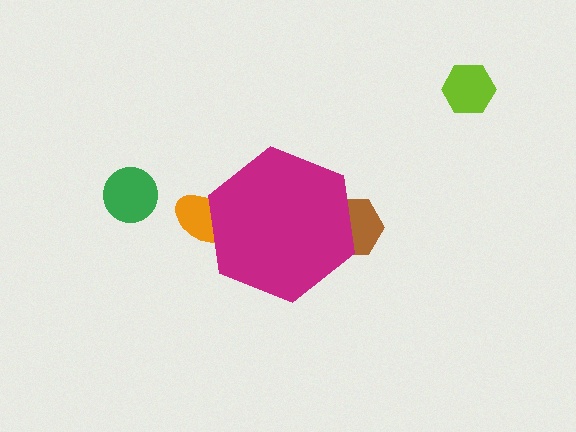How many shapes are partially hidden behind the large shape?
2 shapes are partially hidden.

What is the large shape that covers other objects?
A magenta hexagon.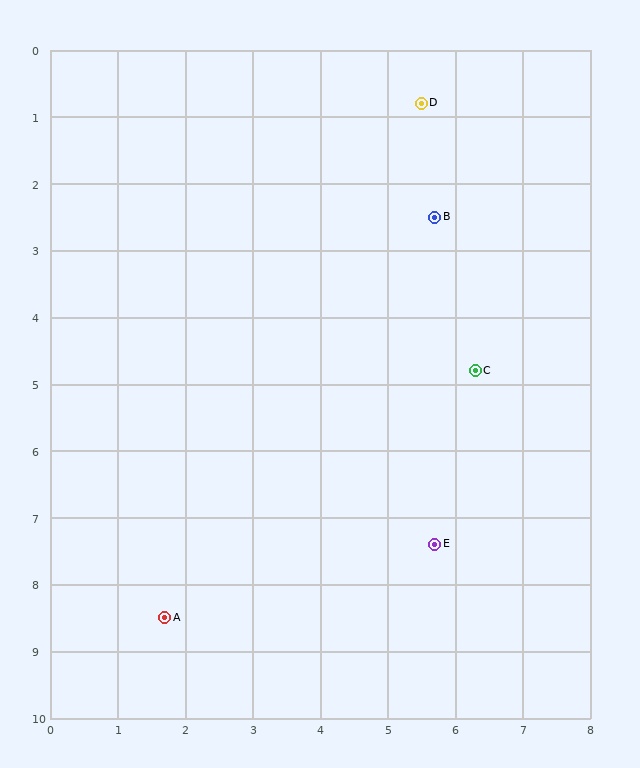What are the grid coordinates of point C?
Point C is at approximately (6.3, 4.8).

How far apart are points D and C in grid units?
Points D and C are about 4.1 grid units apart.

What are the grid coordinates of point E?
Point E is at approximately (5.7, 7.4).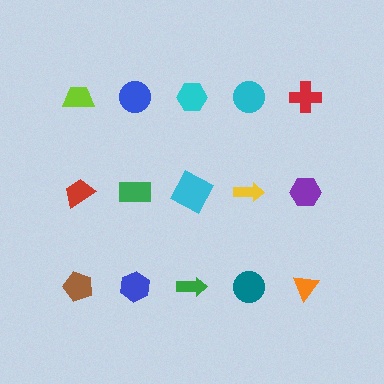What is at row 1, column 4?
A cyan circle.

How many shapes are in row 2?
5 shapes.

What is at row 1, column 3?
A cyan hexagon.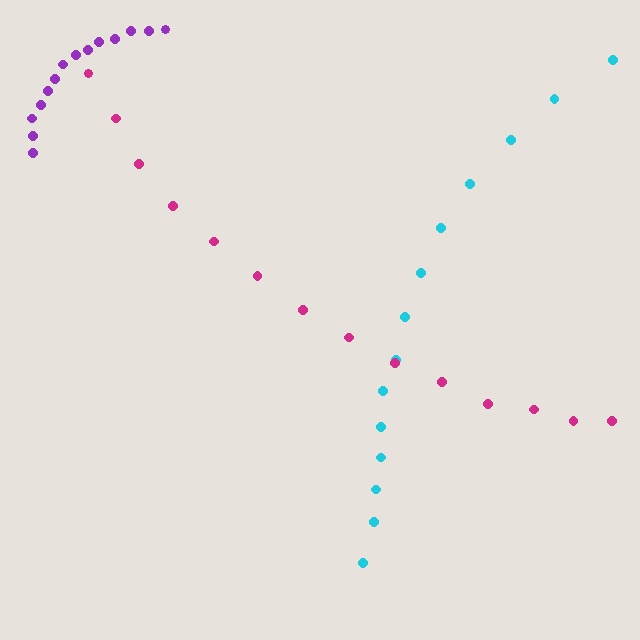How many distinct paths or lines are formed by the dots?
There are 3 distinct paths.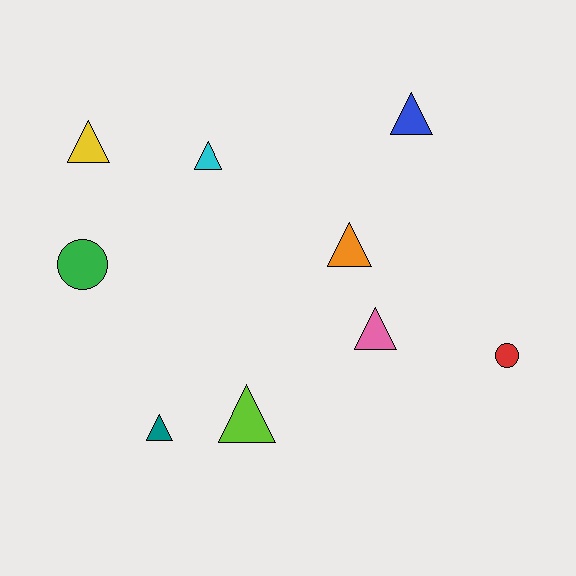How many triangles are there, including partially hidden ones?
There are 7 triangles.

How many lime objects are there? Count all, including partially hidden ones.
There is 1 lime object.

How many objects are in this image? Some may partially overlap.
There are 9 objects.